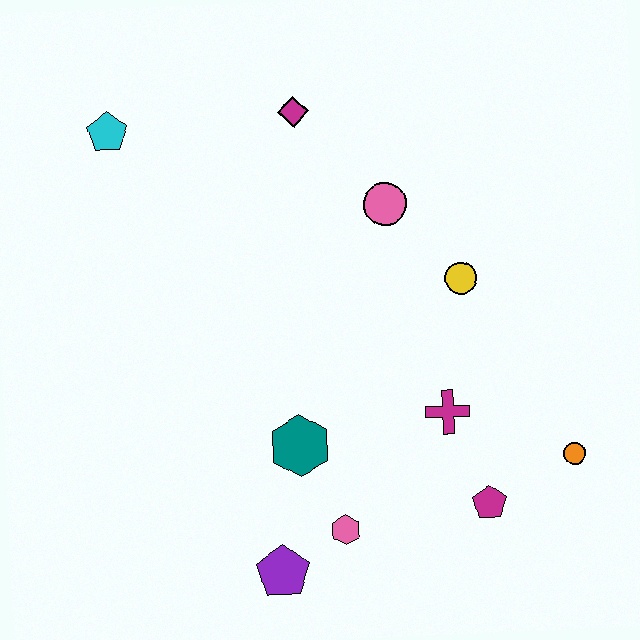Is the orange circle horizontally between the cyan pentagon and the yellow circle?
No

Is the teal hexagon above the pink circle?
No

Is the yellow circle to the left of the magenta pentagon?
Yes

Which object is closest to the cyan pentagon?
The magenta diamond is closest to the cyan pentagon.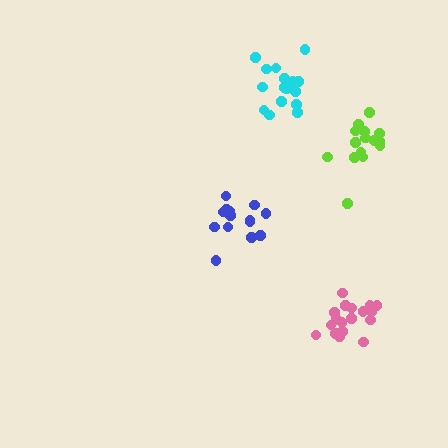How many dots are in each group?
Group 1: 15 dots, Group 2: 18 dots, Group 3: 14 dots, Group 4: 18 dots (65 total).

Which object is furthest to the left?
The blue cluster is leftmost.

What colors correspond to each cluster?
The clusters are colored: lime, pink, blue, cyan.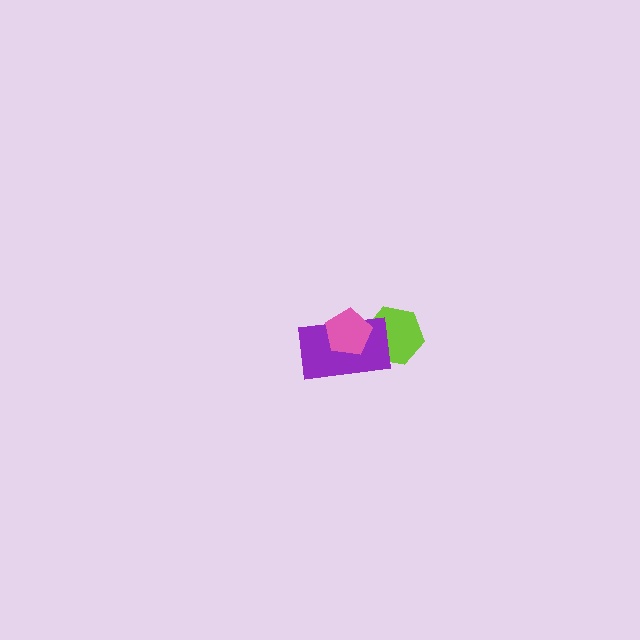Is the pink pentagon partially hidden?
No, no other shape covers it.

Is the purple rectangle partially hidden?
Yes, it is partially covered by another shape.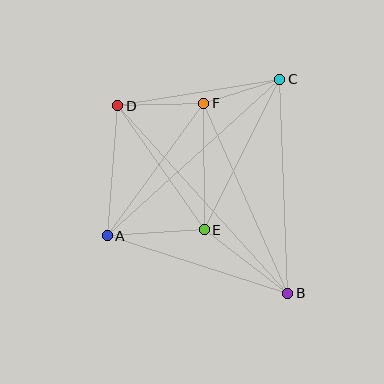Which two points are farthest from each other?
Points B and D are farthest from each other.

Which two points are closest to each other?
Points C and F are closest to each other.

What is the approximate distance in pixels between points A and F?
The distance between A and F is approximately 164 pixels.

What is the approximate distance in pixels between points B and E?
The distance between B and E is approximately 105 pixels.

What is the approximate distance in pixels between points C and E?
The distance between C and E is approximately 168 pixels.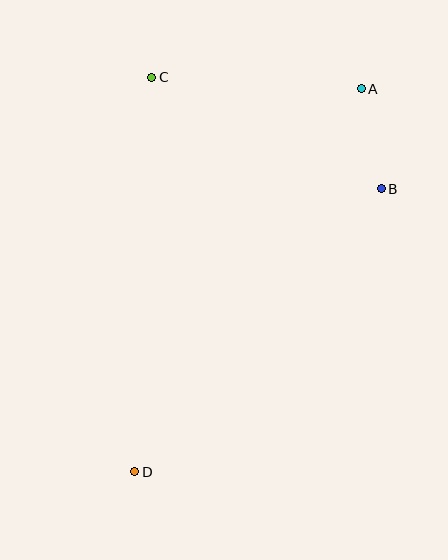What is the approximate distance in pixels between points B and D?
The distance between B and D is approximately 376 pixels.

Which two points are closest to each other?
Points A and B are closest to each other.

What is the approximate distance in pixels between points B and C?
The distance between B and C is approximately 255 pixels.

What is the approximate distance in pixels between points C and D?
The distance between C and D is approximately 395 pixels.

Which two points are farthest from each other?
Points A and D are farthest from each other.